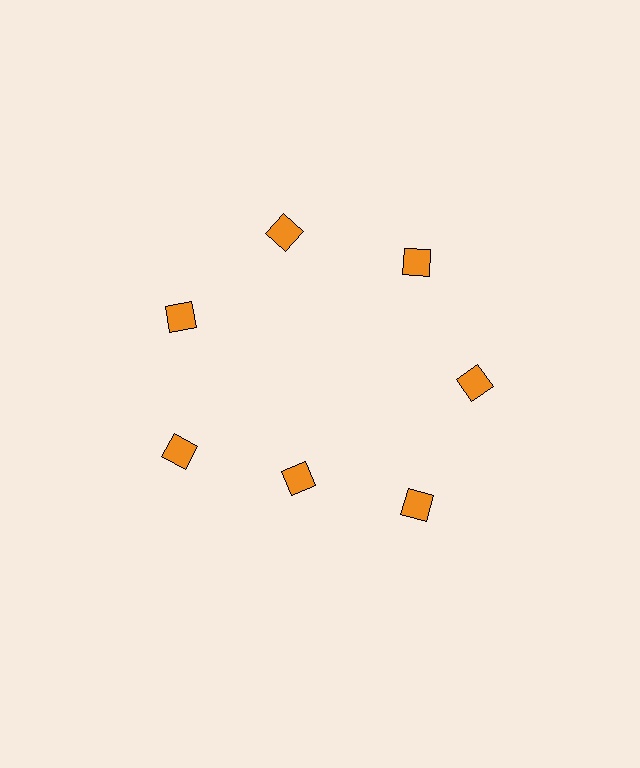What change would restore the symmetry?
The symmetry would be restored by moving it outward, back onto the ring so that all 7 squares sit at equal angles and equal distance from the center.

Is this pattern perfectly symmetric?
No. The 7 orange squares are arranged in a ring, but one element near the 6 o'clock position is pulled inward toward the center, breaking the 7-fold rotational symmetry.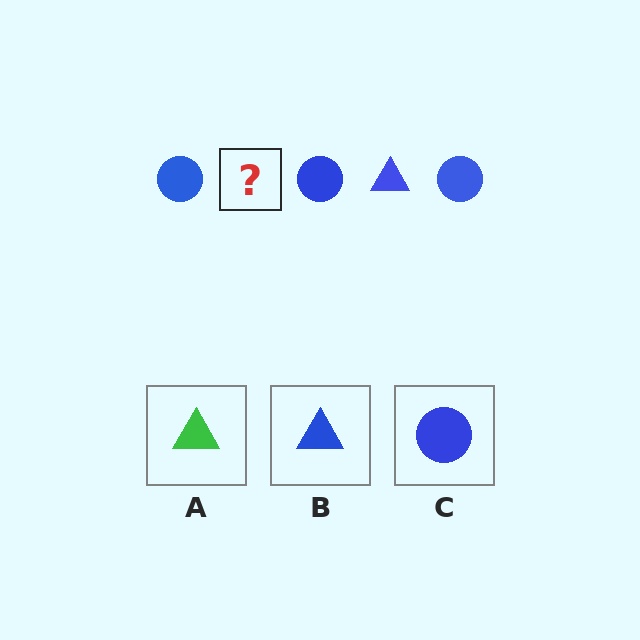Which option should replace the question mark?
Option B.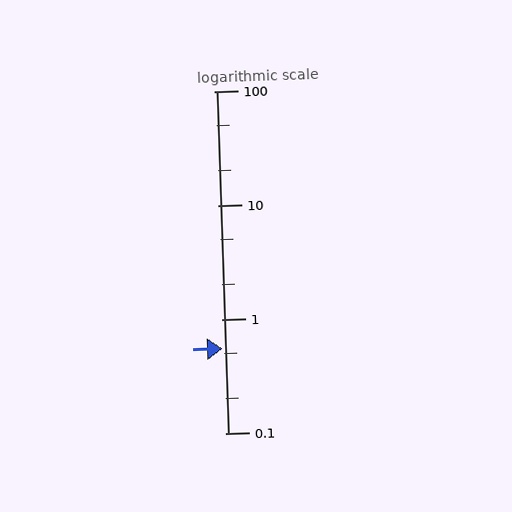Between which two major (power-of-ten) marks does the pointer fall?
The pointer is between 0.1 and 1.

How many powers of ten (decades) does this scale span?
The scale spans 3 decades, from 0.1 to 100.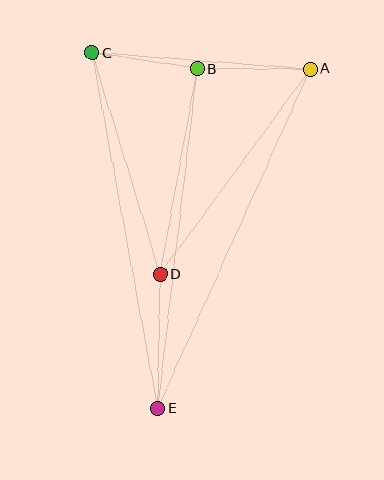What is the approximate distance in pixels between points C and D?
The distance between C and D is approximately 232 pixels.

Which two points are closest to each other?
Points B and C are closest to each other.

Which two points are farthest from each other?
Points A and E are farthest from each other.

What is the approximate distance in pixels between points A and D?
The distance between A and D is approximately 254 pixels.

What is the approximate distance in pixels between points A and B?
The distance between A and B is approximately 113 pixels.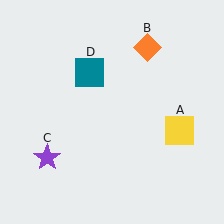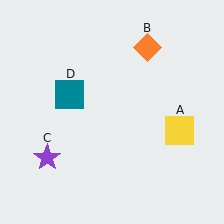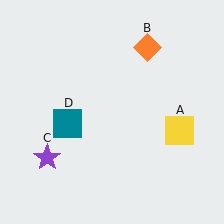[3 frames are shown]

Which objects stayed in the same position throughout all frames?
Yellow square (object A) and orange diamond (object B) and purple star (object C) remained stationary.